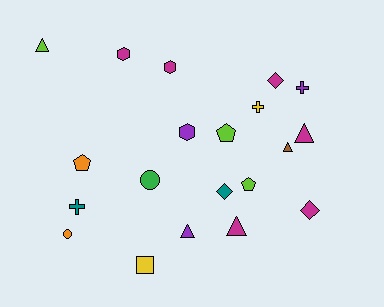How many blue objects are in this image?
There are no blue objects.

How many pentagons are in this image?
There are 3 pentagons.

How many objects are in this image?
There are 20 objects.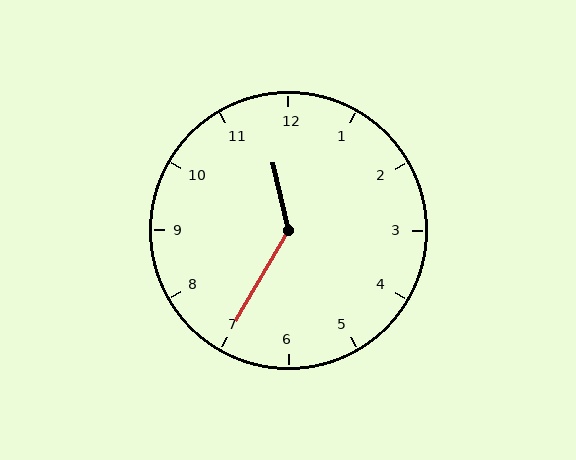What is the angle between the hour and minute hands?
Approximately 138 degrees.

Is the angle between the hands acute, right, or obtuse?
It is obtuse.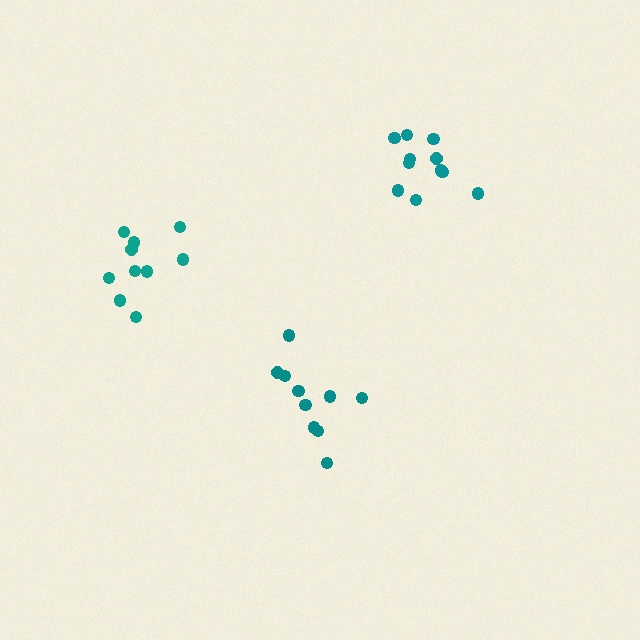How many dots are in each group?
Group 1: 10 dots, Group 2: 10 dots, Group 3: 11 dots (31 total).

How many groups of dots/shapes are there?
There are 3 groups.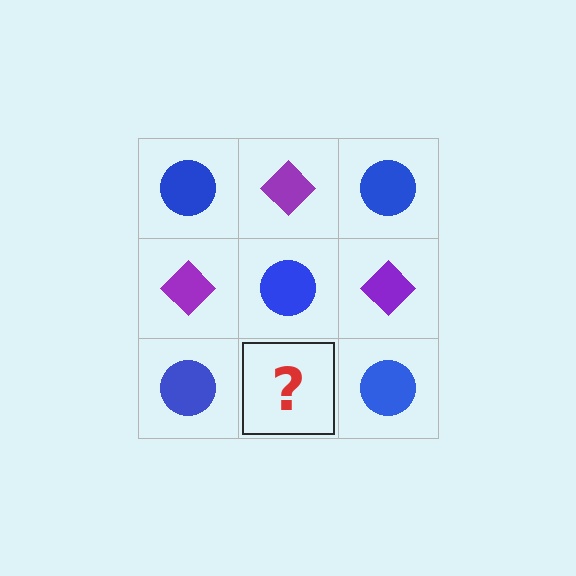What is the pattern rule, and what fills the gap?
The rule is that it alternates blue circle and purple diamond in a checkerboard pattern. The gap should be filled with a purple diamond.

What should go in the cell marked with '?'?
The missing cell should contain a purple diamond.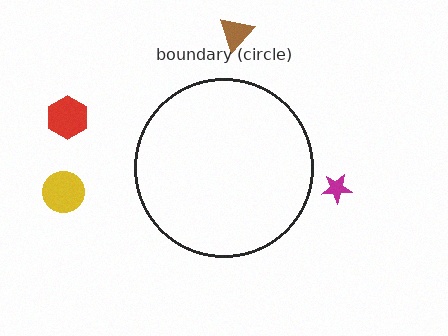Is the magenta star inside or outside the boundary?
Outside.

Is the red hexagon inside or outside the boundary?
Outside.